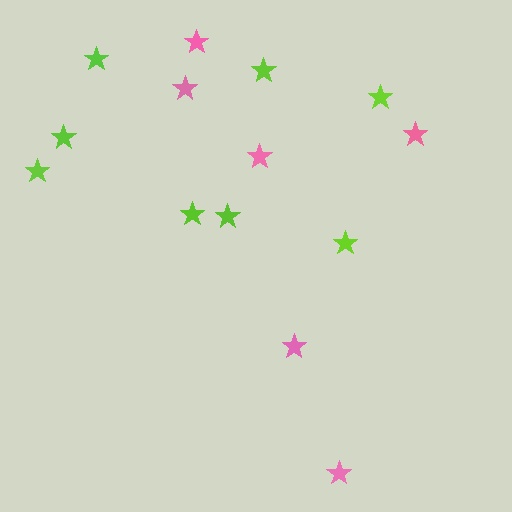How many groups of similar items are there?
There are 2 groups: one group of lime stars (8) and one group of pink stars (6).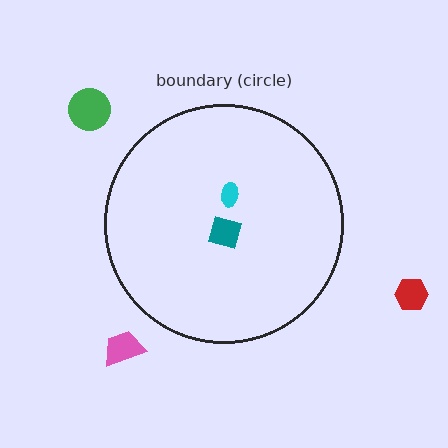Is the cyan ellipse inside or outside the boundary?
Inside.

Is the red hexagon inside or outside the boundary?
Outside.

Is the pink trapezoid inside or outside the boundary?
Outside.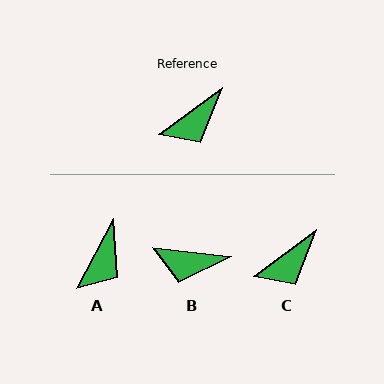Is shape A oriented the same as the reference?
No, it is off by about 25 degrees.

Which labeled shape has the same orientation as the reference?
C.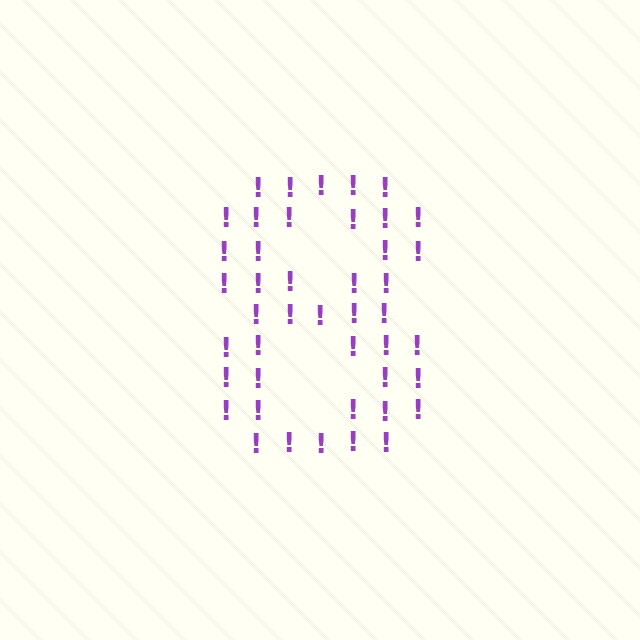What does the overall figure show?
The overall figure shows the digit 8.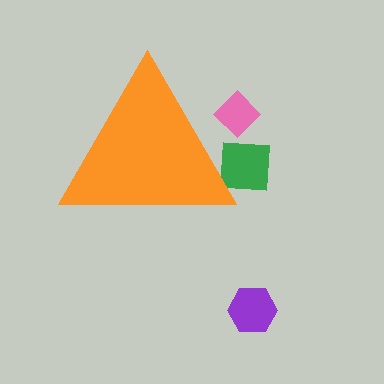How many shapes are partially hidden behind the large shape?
2 shapes are partially hidden.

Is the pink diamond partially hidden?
Yes, the pink diamond is partially hidden behind the orange triangle.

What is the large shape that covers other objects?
An orange triangle.